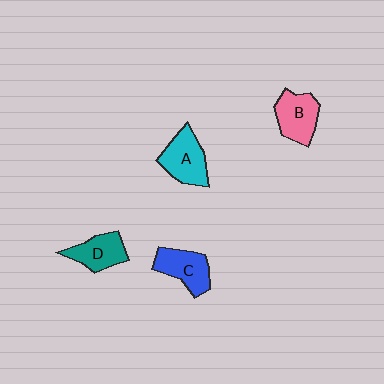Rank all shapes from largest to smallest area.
From largest to smallest: A (cyan), B (pink), C (blue), D (teal).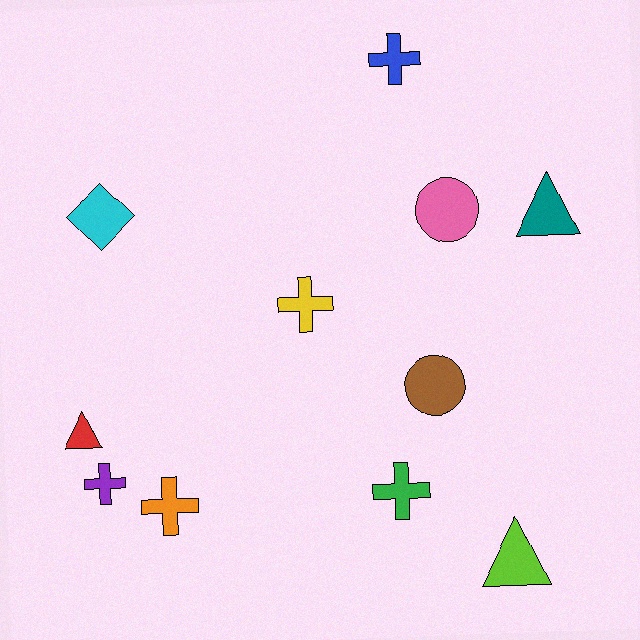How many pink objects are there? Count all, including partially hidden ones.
There is 1 pink object.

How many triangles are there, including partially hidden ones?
There are 3 triangles.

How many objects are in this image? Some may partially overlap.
There are 11 objects.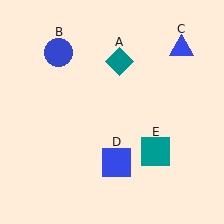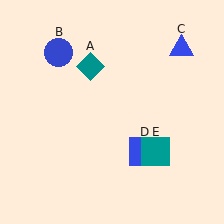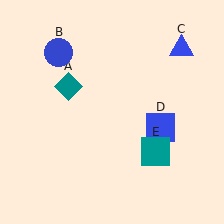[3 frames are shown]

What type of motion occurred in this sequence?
The teal diamond (object A), blue square (object D) rotated counterclockwise around the center of the scene.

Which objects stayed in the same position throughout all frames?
Blue circle (object B) and blue triangle (object C) and teal square (object E) remained stationary.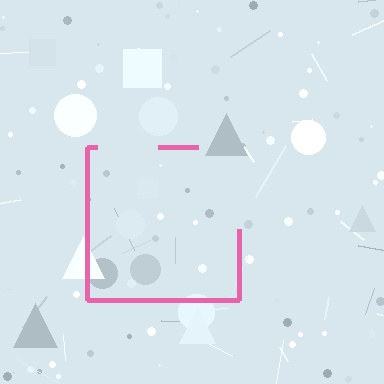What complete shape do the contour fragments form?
The contour fragments form a square.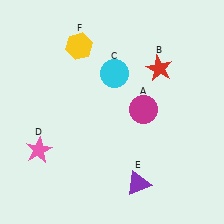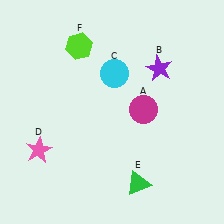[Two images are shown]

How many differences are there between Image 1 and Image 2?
There are 3 differences between the two images.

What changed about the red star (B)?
In Image 1, B is red. In Image 2, it changed to purple.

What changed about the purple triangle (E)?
In Image 1, E is purple. In Image 2, it changed to green.